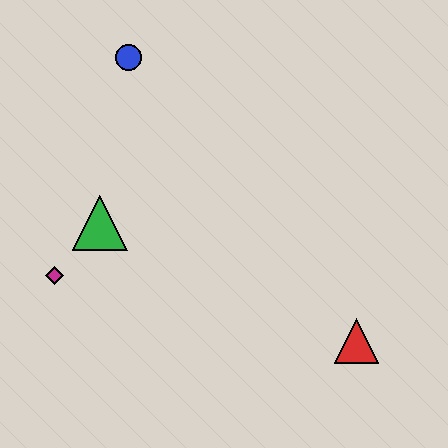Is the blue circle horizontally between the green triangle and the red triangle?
Yes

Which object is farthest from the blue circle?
The red triangle is farthest from the blue circle.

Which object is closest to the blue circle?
The green triangle is closest to the blue circle.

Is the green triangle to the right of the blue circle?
No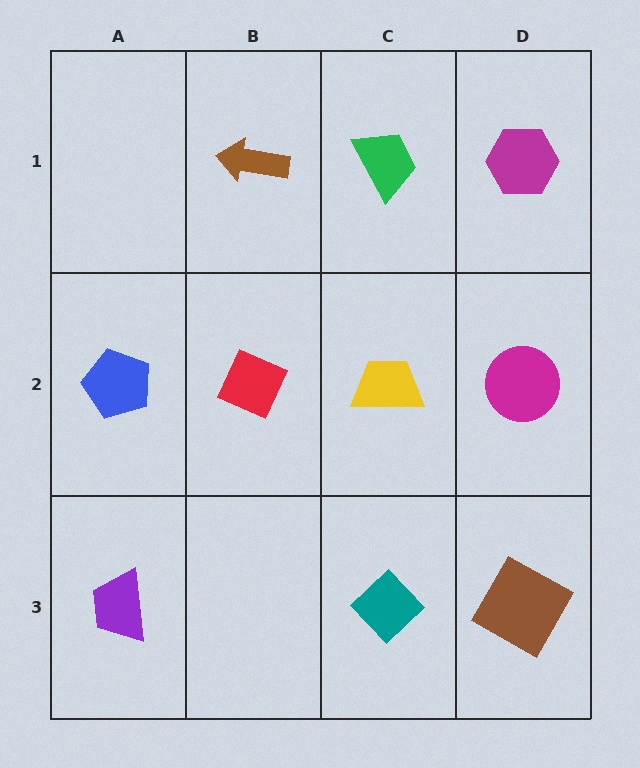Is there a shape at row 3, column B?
No, that cell is empty.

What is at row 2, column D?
A magenta circle.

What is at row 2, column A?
A blue pentagon.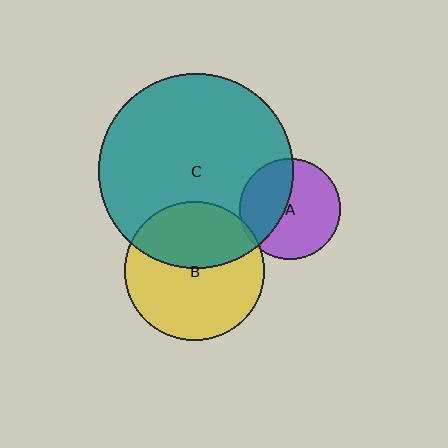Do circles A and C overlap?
Yes.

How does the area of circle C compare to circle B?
Approximately 2.0 times.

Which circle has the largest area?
Circle C (teal).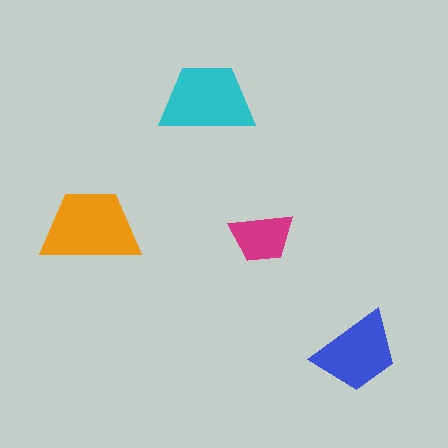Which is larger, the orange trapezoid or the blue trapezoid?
The orange one.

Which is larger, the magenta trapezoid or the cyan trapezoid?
The cyan one.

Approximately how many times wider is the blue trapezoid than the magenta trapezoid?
About 1.5 times wider.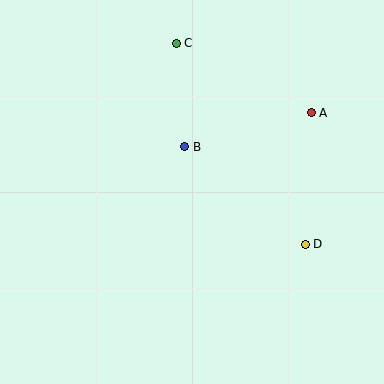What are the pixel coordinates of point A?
Point A is at (311, 113).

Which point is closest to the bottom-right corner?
Point D is closest to the bottom-right corner.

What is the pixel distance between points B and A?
The distance between B and A is 131 pixels.